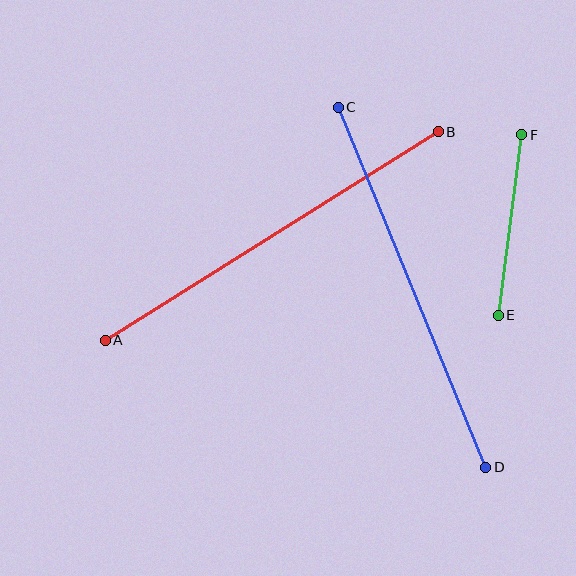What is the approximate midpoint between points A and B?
The midpoint is at approximately (272, 236) pixels.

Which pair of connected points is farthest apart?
Points A and B are farthest apart.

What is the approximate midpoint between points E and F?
The midpoint is at approximately (510, 225) pixels.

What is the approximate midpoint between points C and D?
The midpoint is at approximately (412, 287) pixels.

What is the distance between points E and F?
The distance is approximately 182 pixels.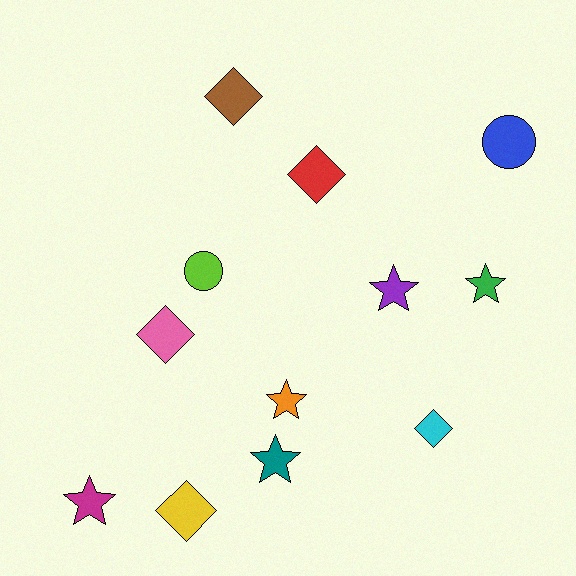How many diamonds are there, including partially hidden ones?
There are 5 diamonds.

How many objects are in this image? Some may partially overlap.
There are 12 objects.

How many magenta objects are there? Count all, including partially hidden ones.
There is 1 magenta object.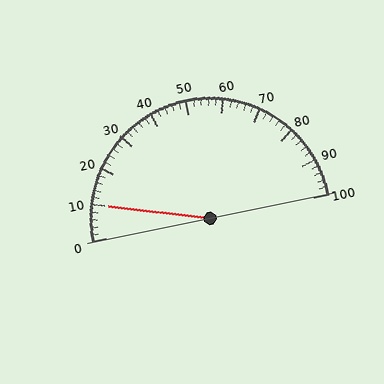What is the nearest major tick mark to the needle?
The nearest major tick mark is 10.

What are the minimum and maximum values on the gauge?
The gauge ranges from 0 to 100.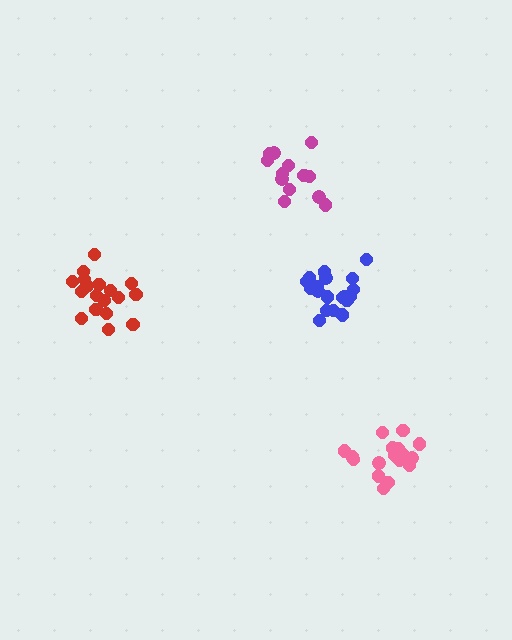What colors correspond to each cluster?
The clusters are colored: magenta, blue, pink, red.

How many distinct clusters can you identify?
There are 4 distinct clusters.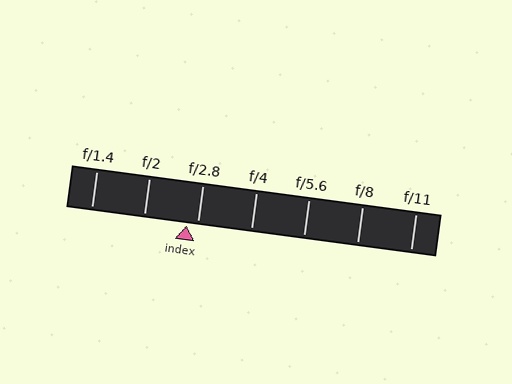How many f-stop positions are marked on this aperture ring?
There are 7 f-stop positions marked.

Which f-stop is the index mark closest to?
The index mark is closest to f/2.8.